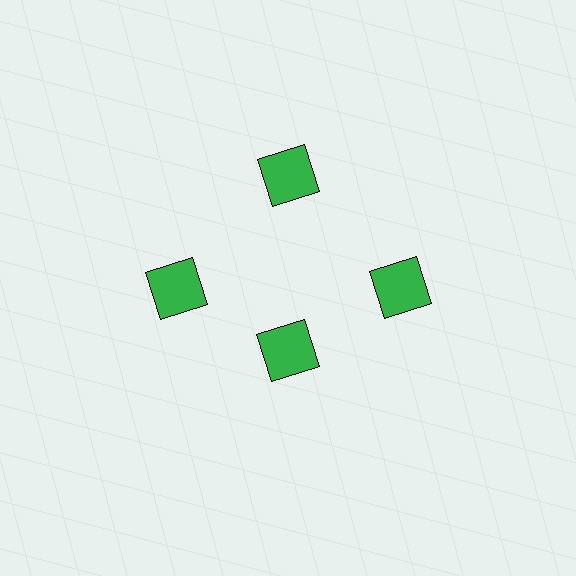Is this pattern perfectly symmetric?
No. The 4 green squares are arranged in a ring, but one element near the 6 o'clock position is pulled inward toward the center, breaking the 4-fold rotational symmetry.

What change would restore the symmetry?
The symmetry would be restored by moving it outward, back onto the ring so that all 4 squares sit at equal angles and equal distance from the center.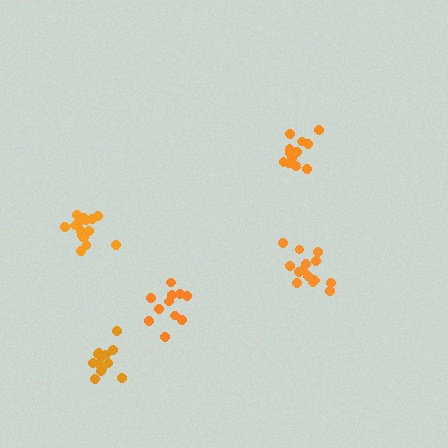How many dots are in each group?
Group 1: 16 dots, Group 2: 11 dots, Group 3: 15 dots, Group 4: 12 dots, Group 5: 13 dots (67 total).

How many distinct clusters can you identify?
There are 5 distinct clusters.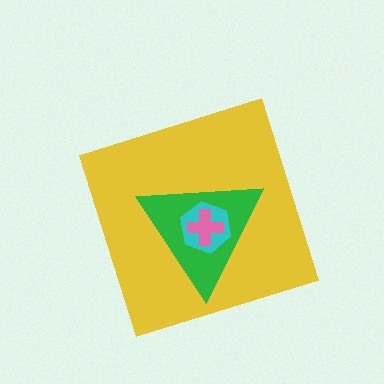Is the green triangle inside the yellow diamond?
Yes.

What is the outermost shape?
The yellow diamond.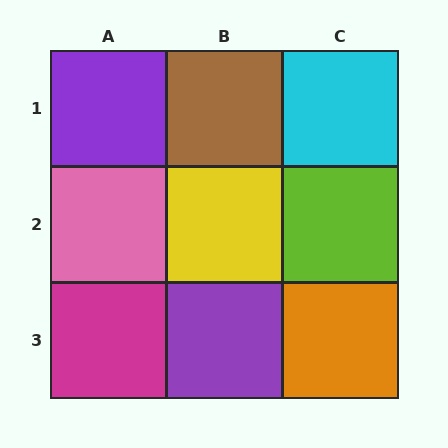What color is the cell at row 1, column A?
Purple.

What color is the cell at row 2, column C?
Lime.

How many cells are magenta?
1 cell is magenta.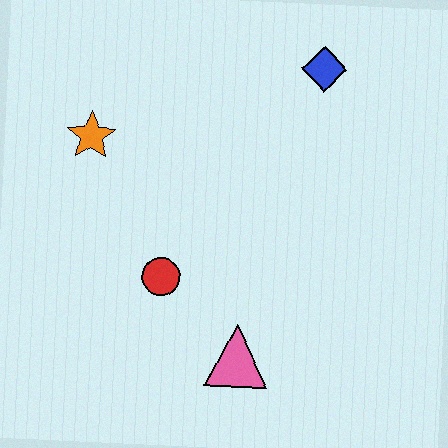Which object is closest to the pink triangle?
The red circle is closest to the pink triangle.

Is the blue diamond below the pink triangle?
No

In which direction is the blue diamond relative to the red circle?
The blue diamond is above the red circle.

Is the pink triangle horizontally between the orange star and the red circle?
No